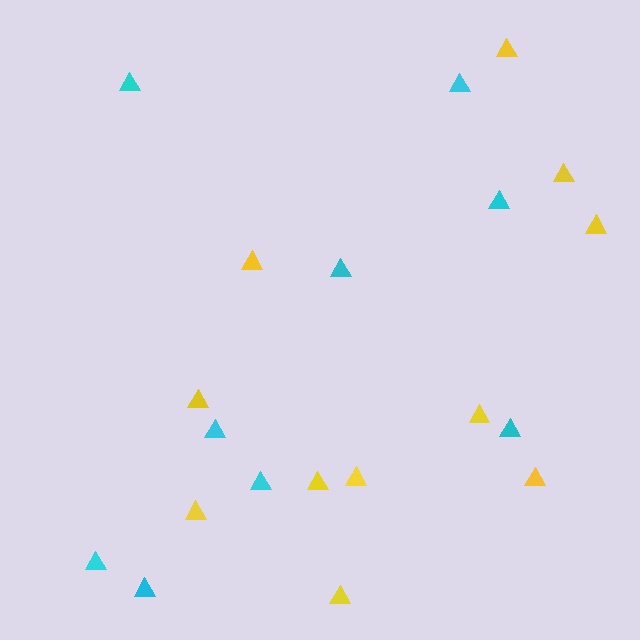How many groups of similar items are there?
There are 2 groups: one group of yellow triangles (11) and one group of cyan triangles (9).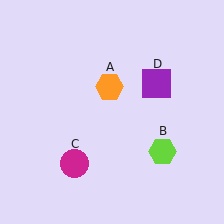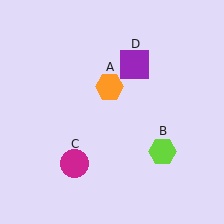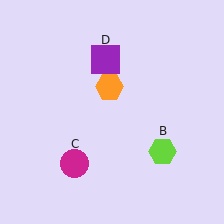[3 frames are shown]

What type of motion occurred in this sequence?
The purple square (object D) rotated counterclockwise around the center of the scene.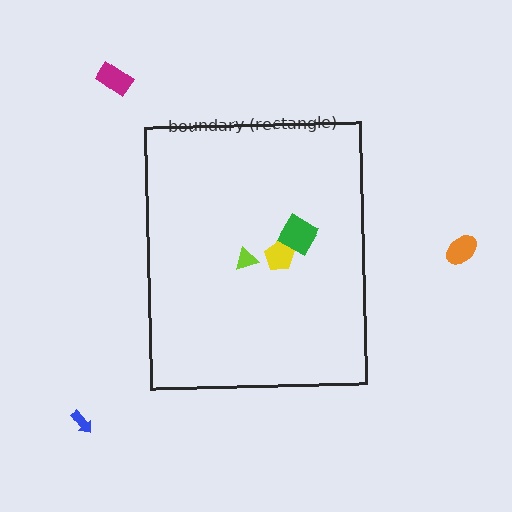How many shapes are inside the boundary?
3 inside, 3 outside.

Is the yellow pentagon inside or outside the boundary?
Inside.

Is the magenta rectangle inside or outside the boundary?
Outside.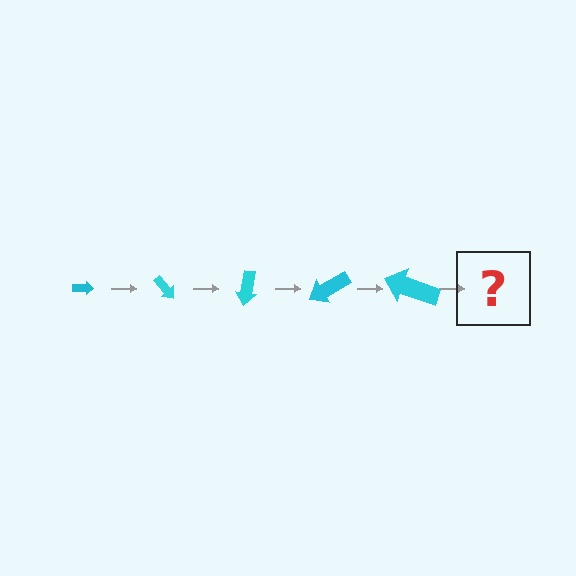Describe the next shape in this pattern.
It should be an arrow, larger than the previous one and rotated 250 degrees from the start.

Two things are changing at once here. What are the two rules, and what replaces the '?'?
The two rules are that the arrow grows larger each step and it rotates 50 degrees each step. The '?' should be an arrow, larger than the previous one and rotated 250 degrees from the start.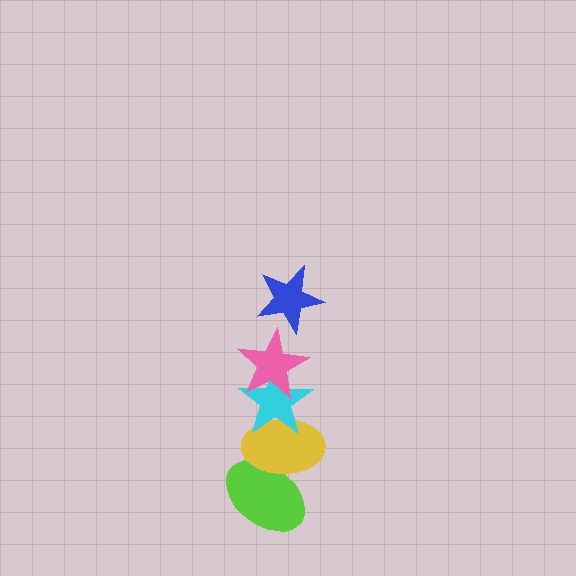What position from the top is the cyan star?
The cyan star is 3rd from the top.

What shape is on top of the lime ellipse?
The yellow ellipse is on top of the lime ellipse.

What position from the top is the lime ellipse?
The lime ellipse is 5th from the top.